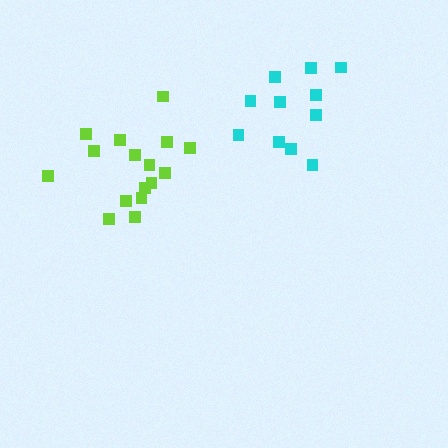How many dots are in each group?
Group 1: 11 dots, Group 2: 16 dots (27 total).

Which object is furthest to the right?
The cyan cluster is rightmost.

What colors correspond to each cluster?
The clusters are colored: cyan, lime.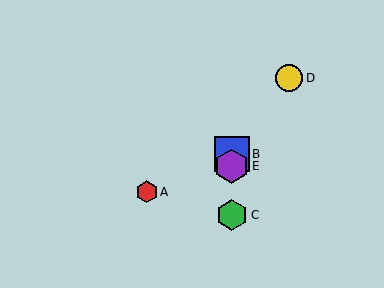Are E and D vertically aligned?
No, E is at x≈232 and D is at x≈289.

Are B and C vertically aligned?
Yes, both are at x≈232.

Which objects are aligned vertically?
Objects B, C, E are aligned vertically.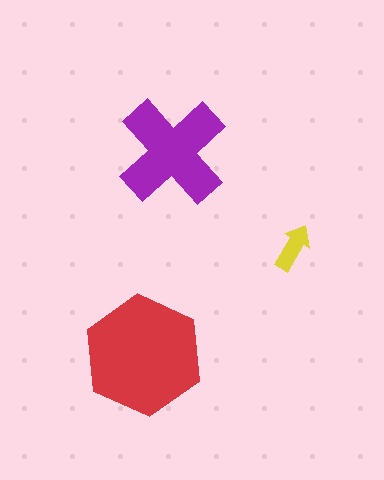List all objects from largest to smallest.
The red hexagon, the purple cross, the yellow arrow.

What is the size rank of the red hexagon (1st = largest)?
1st.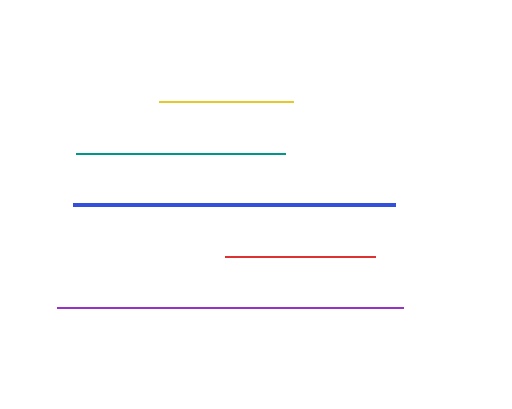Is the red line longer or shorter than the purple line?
The purple line is longer than the red line.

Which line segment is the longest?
The purple line is the longest at approximately 346 pixels.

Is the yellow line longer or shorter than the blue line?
The blue line is longer than the yellow line.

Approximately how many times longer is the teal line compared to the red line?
The teal line is approximately 1.4 times the length of the red line.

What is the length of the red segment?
The red segment is approximately 150 pixels long.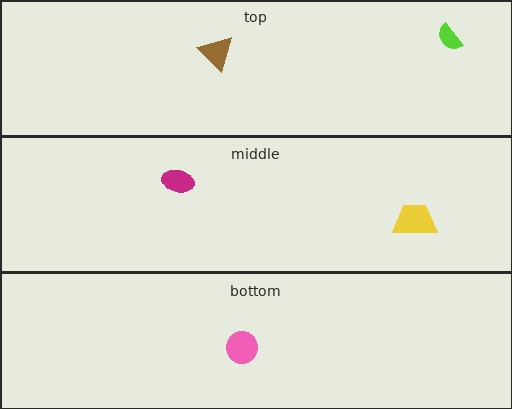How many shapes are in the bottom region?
1.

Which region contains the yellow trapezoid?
The middle region.